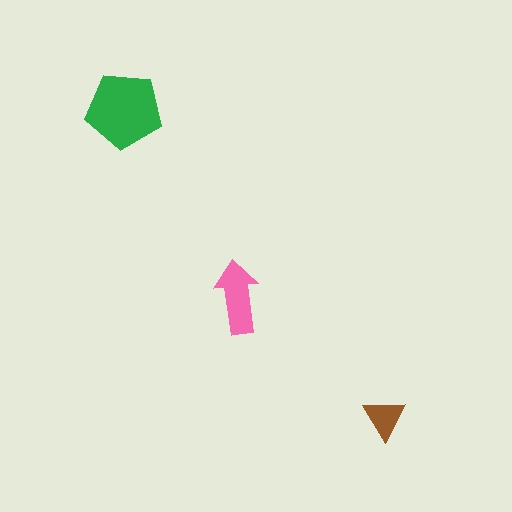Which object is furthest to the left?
The green pentagon is leftmost.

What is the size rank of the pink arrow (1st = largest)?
2nd.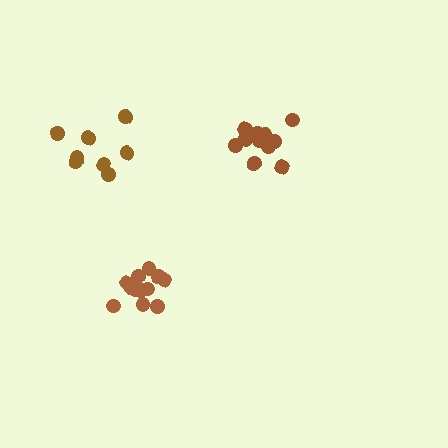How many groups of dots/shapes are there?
There are 3 groups.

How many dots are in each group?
Group 1: 13 dots, Group 2: 12 dots, Group 3: 8 dots (33 total).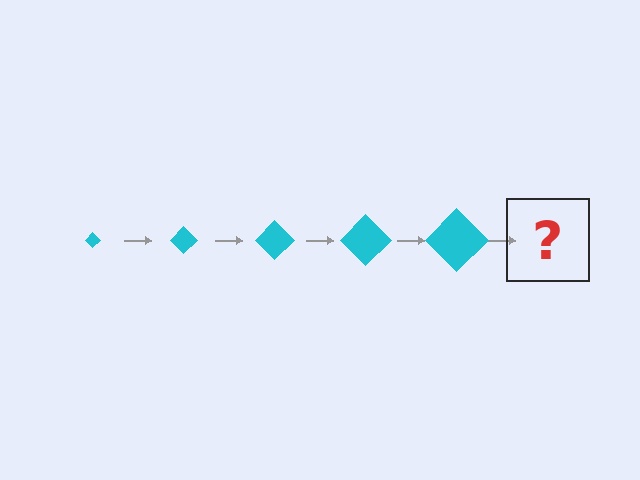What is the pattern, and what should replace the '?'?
The pattern is that the diamond gets progressively larger each step. The '?' should be a cyan diamond, larger than the previous one.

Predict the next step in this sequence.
The next step is a cyan diamond, larger than the previous one.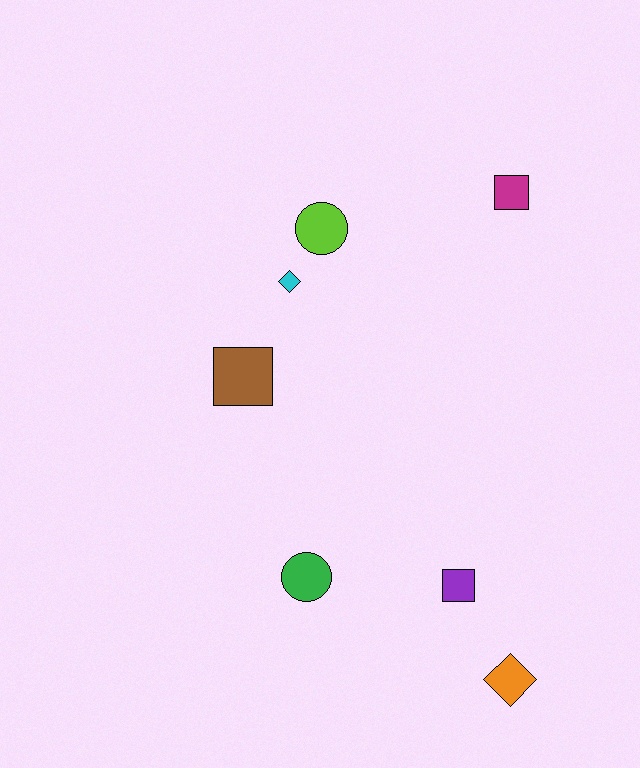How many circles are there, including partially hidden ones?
There are 2 circles.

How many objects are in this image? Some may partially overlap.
There are 7 objects.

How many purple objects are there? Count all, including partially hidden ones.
There is 1 purple object.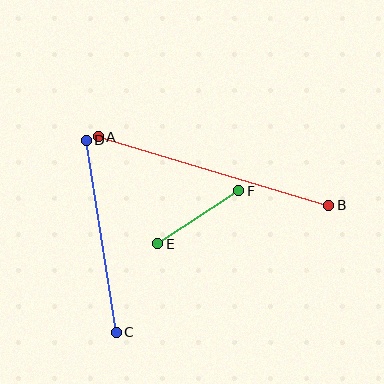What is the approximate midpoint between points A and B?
The midpoint is at approximately (214, 171) pixels.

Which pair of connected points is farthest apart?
Points A and B are farthest apart.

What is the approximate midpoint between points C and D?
The midpoint is at approximately (101, 236) pixels.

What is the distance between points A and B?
The distance is approximately 241 pixels.